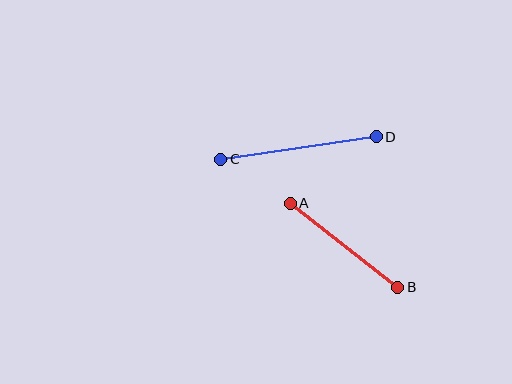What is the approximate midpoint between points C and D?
The midpoint is at approximately (298, 148) pixels.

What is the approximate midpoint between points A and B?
The midpoint is at approximately (344, 245) pixels.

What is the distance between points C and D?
The distance is approximately 157 pixels.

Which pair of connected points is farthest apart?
Points C and D are farthest apart.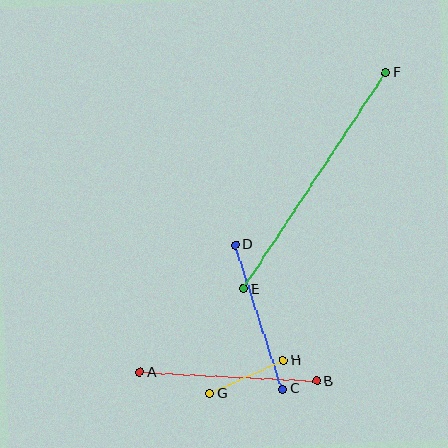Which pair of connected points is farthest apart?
Points E and F are farthest apart.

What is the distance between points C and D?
The distance is approximately 152 pixels.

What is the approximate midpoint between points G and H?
The midpoint is at approximately (246, 377) pixels.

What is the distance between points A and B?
The distance is approximately 177 pixels.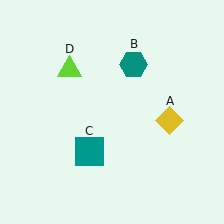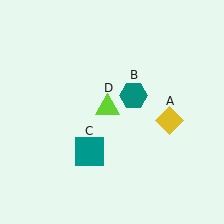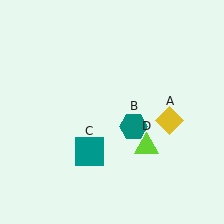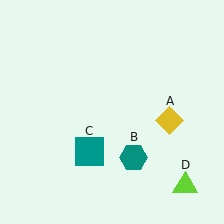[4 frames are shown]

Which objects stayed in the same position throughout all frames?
Yellow diamond (object A) and teal square (object C) remained stationary.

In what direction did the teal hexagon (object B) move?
The teal hexagon (object B) moved down.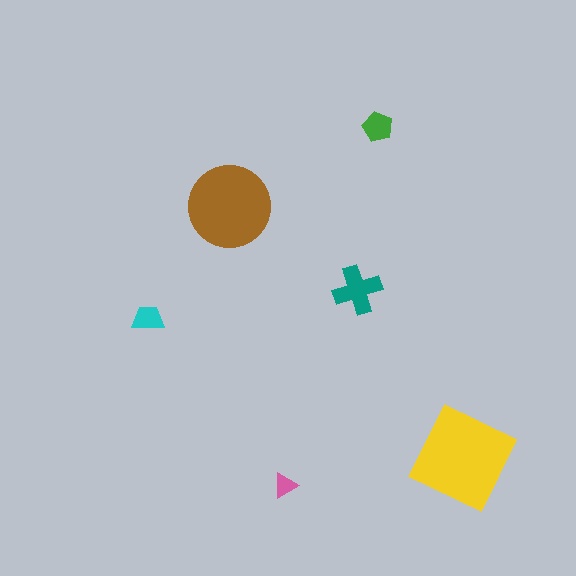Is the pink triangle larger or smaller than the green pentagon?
Smaller.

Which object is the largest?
The yellow diamond.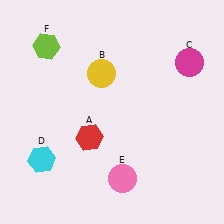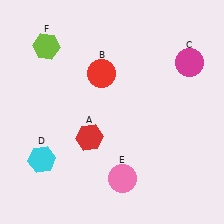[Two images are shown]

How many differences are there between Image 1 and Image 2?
There is 1 difference between the two images.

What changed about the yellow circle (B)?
In Image 1, B is yellow. In Image 2, it changed to red.